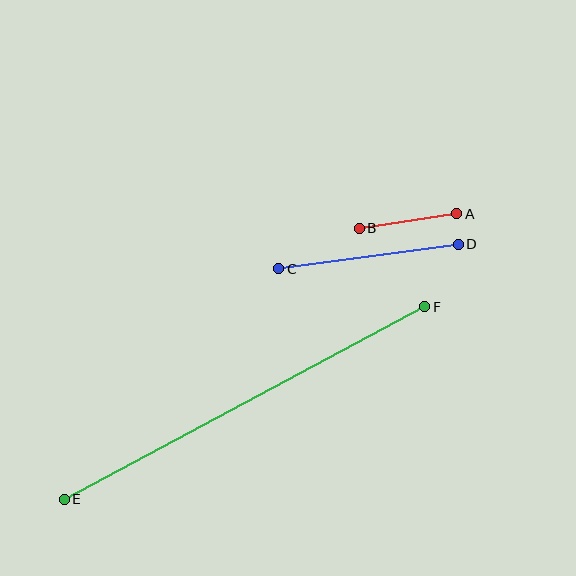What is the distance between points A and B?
The distance is approximately 98 pixels.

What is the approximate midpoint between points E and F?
The midpoint is at approximately (245, 403) pixels.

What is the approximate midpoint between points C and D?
The midpoint is at approximately (368, 257) pixels.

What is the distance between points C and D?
The distance is approximately 181 pixels.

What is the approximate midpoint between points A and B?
The midpoint is at approximately (408, 221) pixels.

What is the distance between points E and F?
The distance is approximately 409 pixels.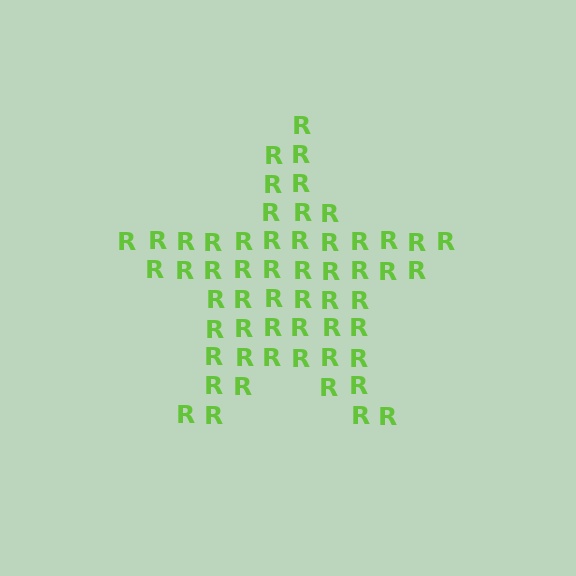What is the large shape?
The large shape is a star.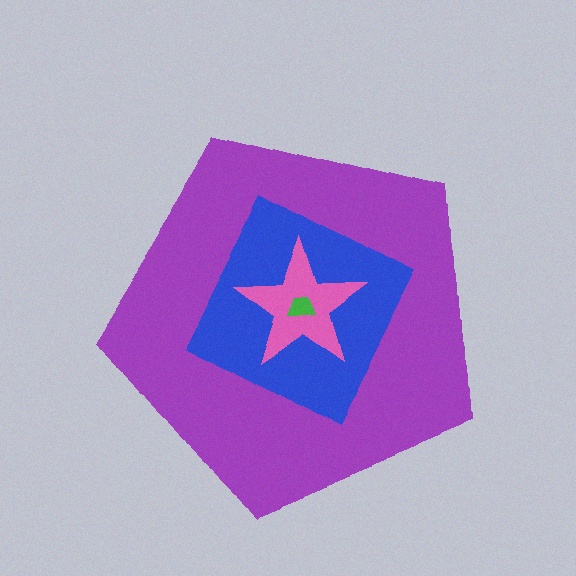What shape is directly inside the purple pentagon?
The blue diamond.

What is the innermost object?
The green trapezoid.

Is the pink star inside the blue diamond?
Yes.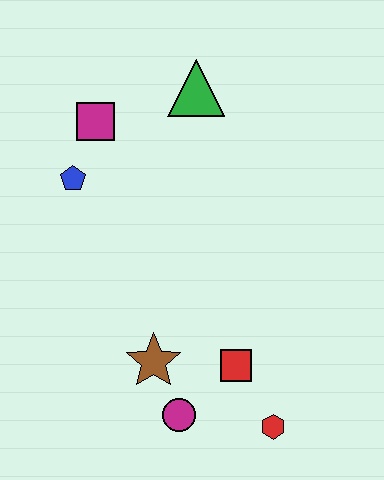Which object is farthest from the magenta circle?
The green triangle is farthest from the magenta circle.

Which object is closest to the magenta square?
The blue pentagon is closest to the magenta square.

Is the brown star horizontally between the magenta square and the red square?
Yes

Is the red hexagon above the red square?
No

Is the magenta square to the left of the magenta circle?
Yes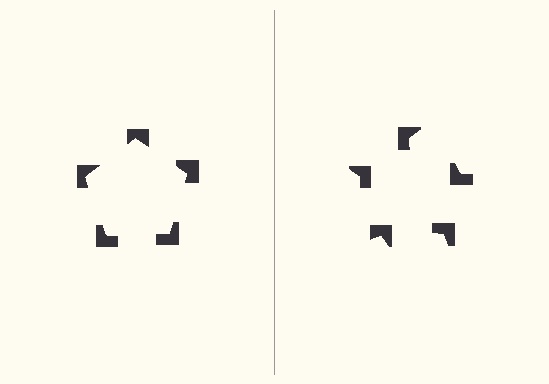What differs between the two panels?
The notched squares are positioned identically on both sides; only the wedge orientations differ. On the left they align to a pentagon; on the right they are misaligned.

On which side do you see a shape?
An illusory pentagon appears on the left side. On the right side the wedge cuts are rotated, so no coherent shape forms.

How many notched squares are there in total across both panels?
10 — 5 on each side.